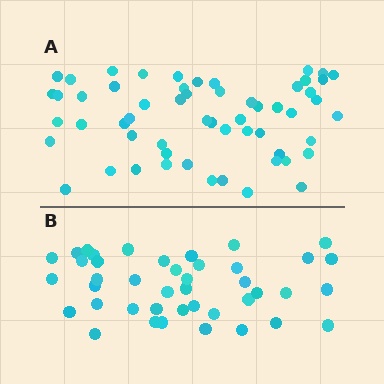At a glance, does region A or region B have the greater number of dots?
Region A (the top region) has more dots.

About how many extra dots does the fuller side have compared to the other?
Region A has approximately 15 more dots than region B.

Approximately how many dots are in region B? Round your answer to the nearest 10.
About 40 dots. (The exact count is 42, which rounds to 40.)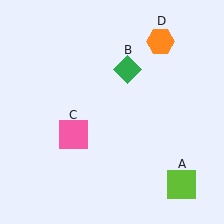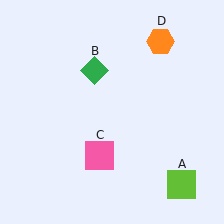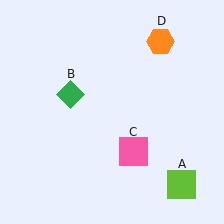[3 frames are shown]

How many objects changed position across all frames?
2 objects changed position: green diamond (object B), pink square (object C).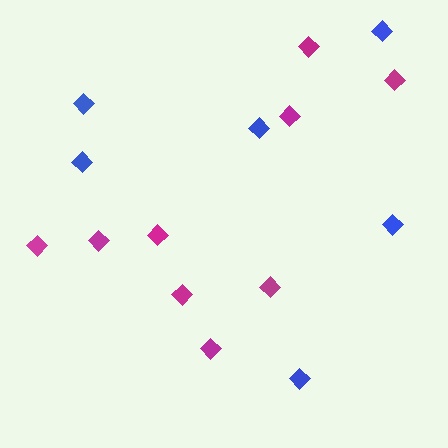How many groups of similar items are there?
There are 2 groups: one group of blue diamonds (6) and one group of magenta diamonds (9).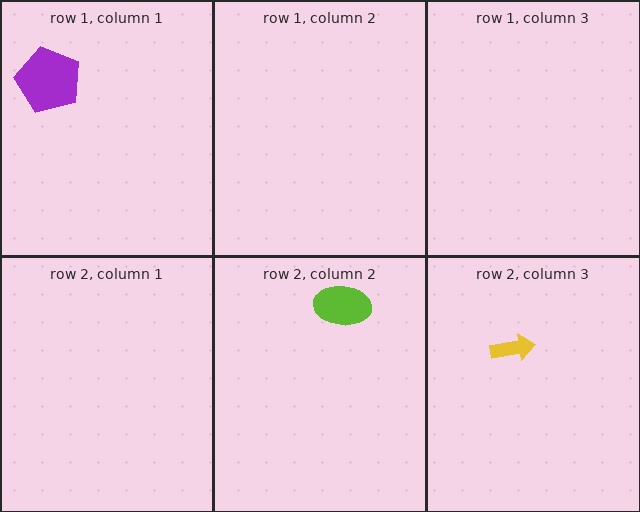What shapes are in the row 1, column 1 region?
The purple pentagon.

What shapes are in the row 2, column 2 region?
The lime ellipse.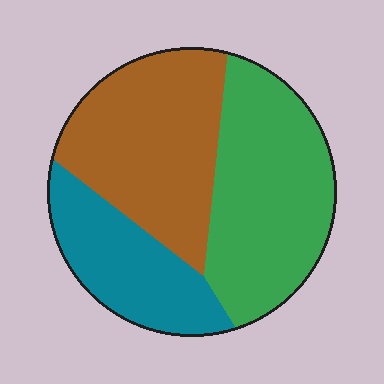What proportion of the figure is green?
Green covers about 40% of the figure.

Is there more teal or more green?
Green.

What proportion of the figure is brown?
Brown takes up about three eighths (3/8) of the figure.